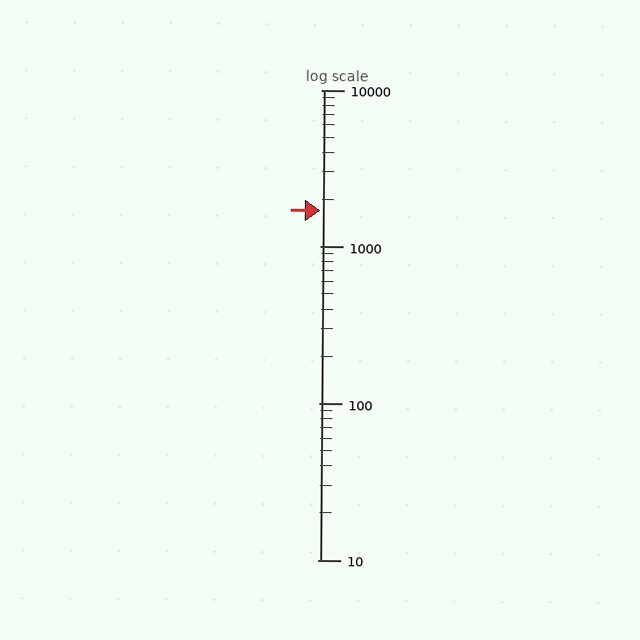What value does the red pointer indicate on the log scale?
The pointer indicates approximately 1700.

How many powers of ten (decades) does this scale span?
The scale spans 3 decades, from 10 to 10000.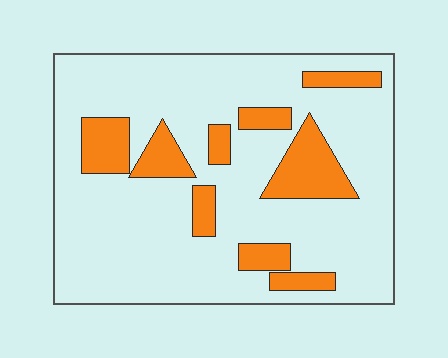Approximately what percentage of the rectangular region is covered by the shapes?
Approximately 20%.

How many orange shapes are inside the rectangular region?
9.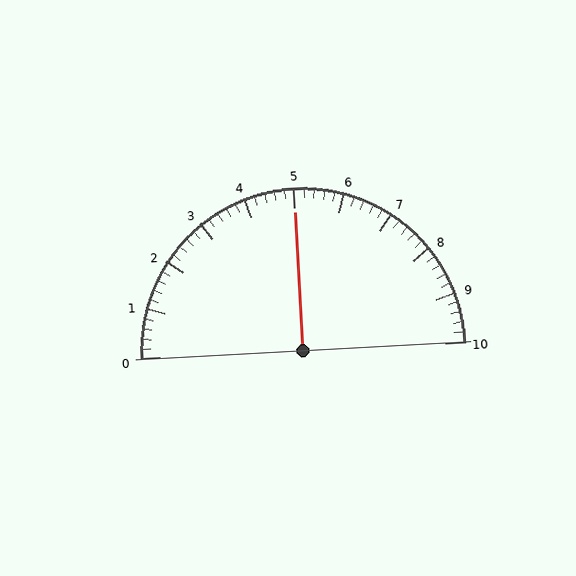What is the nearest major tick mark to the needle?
The nearest major tick mark is 5.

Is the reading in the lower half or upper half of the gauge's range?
The reading is in the upper half of the range (0 to 10).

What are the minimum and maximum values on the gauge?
The gauge ranges from 0 to 10.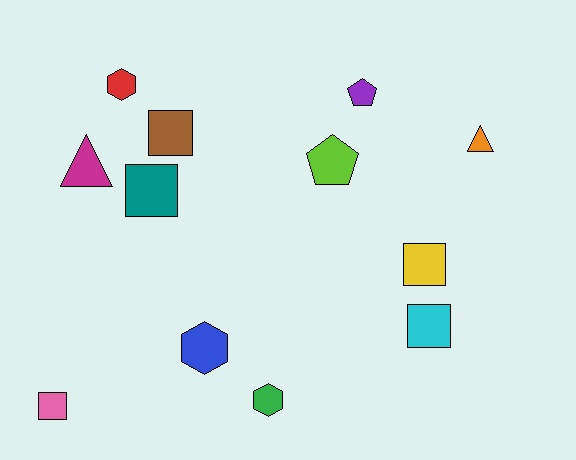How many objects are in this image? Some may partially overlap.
There are 12 objects.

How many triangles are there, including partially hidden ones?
There are 2 triangles.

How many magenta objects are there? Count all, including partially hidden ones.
There is 1 magenta object.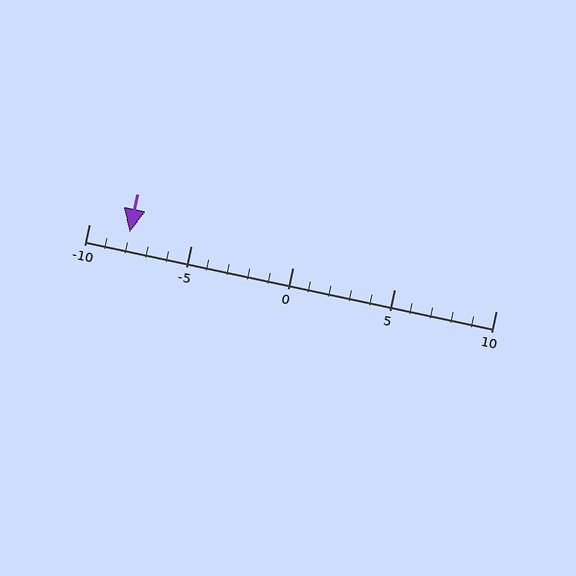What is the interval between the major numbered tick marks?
The major tick marks are spaced 5 units apart.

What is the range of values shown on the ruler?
The ruler shows values from -10 to 10.